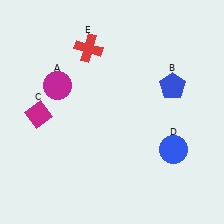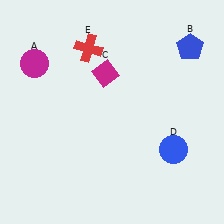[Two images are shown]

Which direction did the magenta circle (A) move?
The magenta circle (A) moved left.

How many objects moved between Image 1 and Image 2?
3 objects moved between the two images.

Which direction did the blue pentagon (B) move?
The blue pentagon (B) moved up.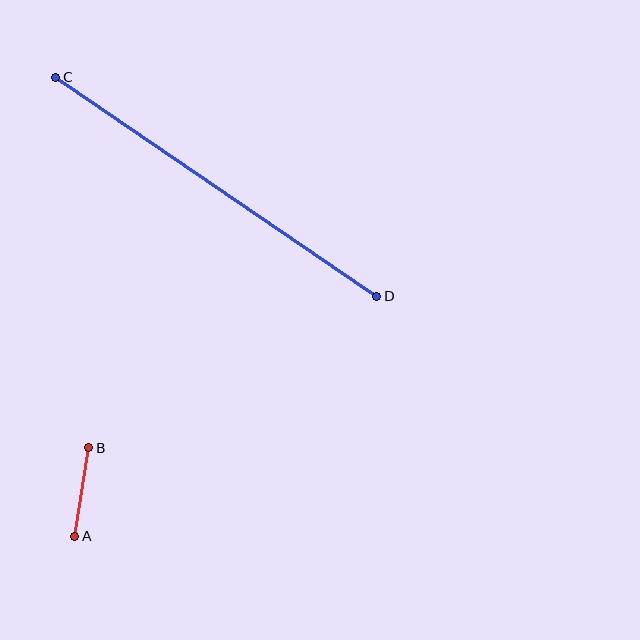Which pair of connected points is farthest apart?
Points C and D are farthest apart.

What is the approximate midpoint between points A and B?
The midpoint is at approximately (82, 492) pixels.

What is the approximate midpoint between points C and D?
The midpoint is at approximately (216, 187) pixels.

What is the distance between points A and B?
The distance is approximately 90 pixels.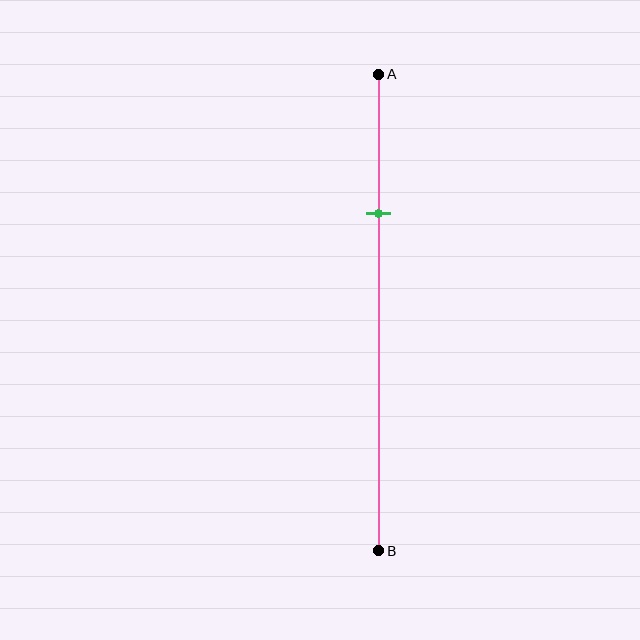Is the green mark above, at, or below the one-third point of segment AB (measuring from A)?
The green mark is above the one-third point of segment AB.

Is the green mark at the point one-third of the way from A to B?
No, the mark is at about 30% from A, not at the 33% one-third point.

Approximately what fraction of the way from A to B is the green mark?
The green mark is approximately 30% of the way from A to B.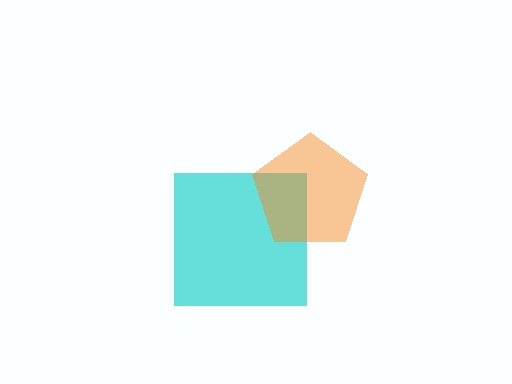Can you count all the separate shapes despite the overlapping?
Yes, there are 2 separate shapes.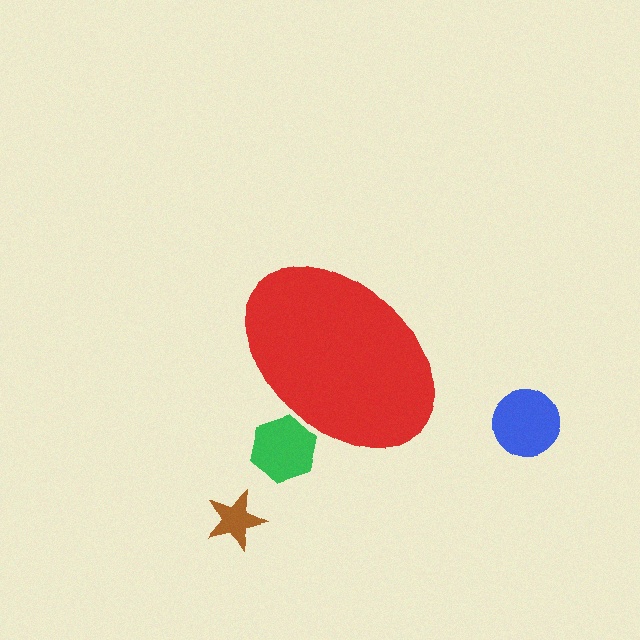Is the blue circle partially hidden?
No, the blue circle is fully visible.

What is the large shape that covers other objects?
A red ellipse.